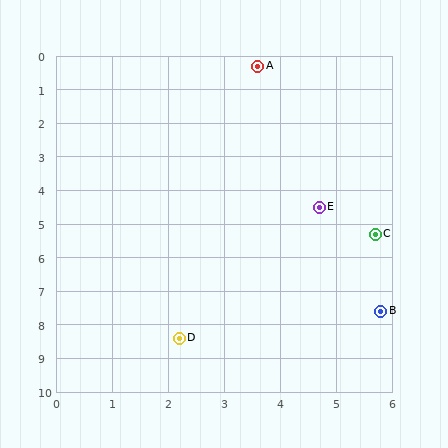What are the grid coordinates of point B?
Point B is at approximately (5.8, 7.6).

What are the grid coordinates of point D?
Point D is at approximately (2.2, 8.4).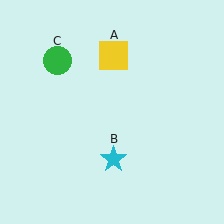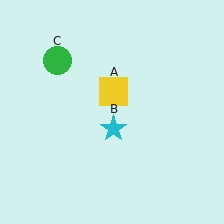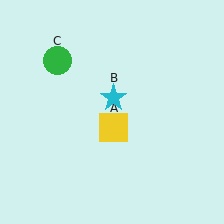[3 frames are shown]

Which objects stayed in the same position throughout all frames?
Green circle (object C) remained stationary.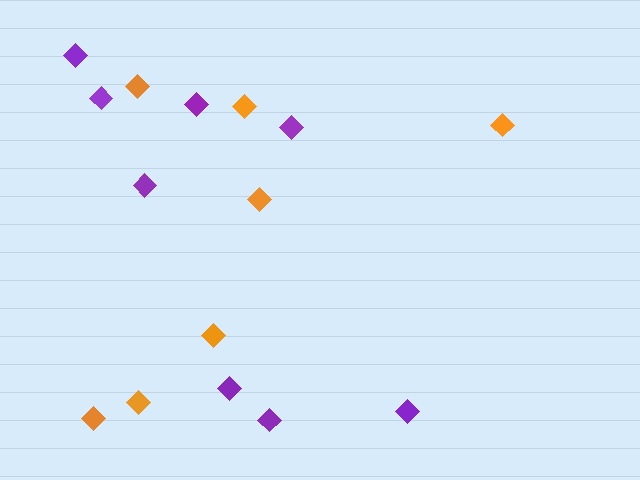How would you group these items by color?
There are 2 groups: one group of purple diamonds (8) and one group of orange diamonds (7).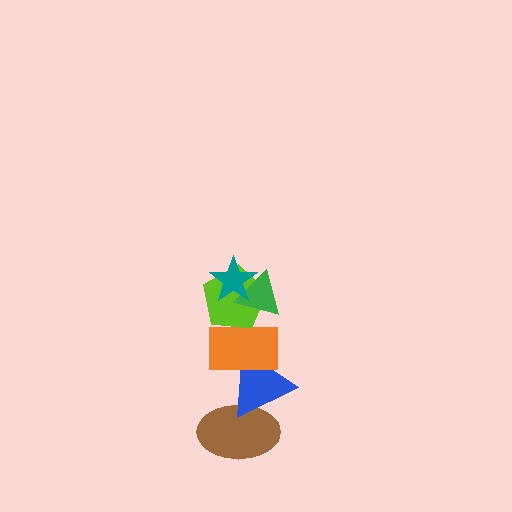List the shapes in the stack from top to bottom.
From top to bottom: the teal star, the green triangle, the lime pentagon, the orange rectangle, the blue triangle, the brown ellipse.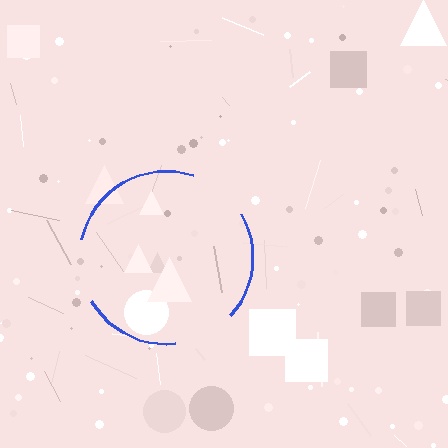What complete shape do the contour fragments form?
The contour fragments form a circle.